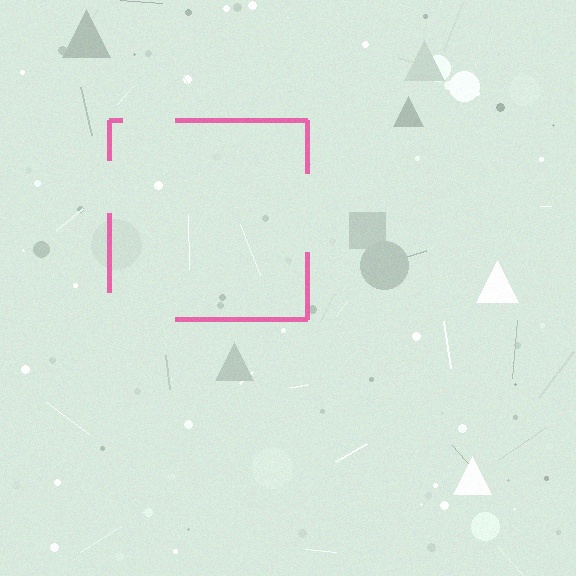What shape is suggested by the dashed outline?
The dashed outline suggests a square.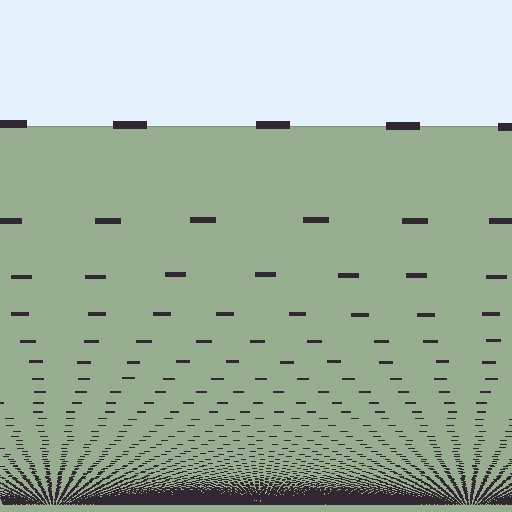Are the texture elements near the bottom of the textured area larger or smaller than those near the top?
Smaller. The gradient is inverted — elements near the bottom are smaller and denser.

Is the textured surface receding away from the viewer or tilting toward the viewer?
The surface appears to tilt toward the viewer. Texture elements get larger and sparser toward the top.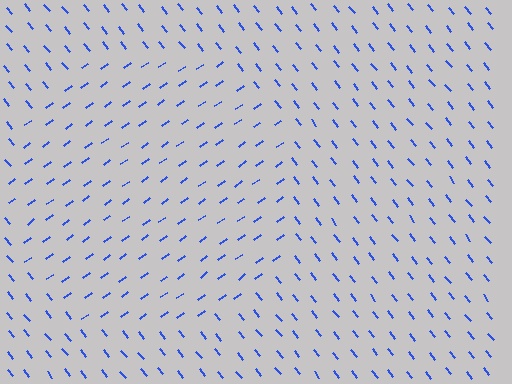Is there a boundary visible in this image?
Yes, there is a texture boundary formed by a change in line orientation.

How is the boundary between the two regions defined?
The boundary is defined purely by a change in line orientation (approximately 88 degrees difference). All lines are the same color and thickness.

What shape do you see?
I see a circle.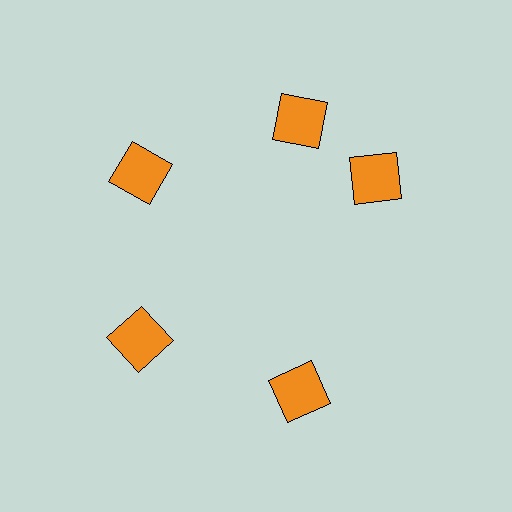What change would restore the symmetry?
The symmetry would be restored by rotating it back into even spacing with its neighbors so that all 5 squares sit at equal angles and equal distance from the center.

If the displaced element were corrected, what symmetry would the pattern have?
It would have 5-fold rotational symmetry — the pattern would map onto itself every 72 degrees.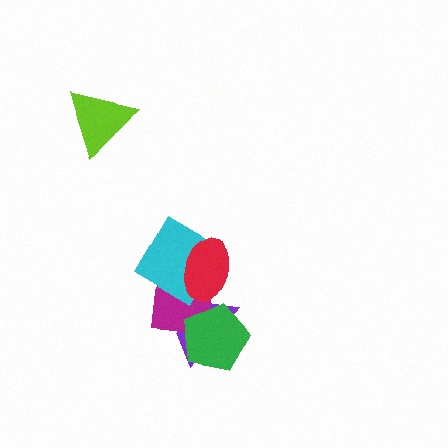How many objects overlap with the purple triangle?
4 objects overlap with the purple triangle.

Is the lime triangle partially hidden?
No, no other shape covers it.